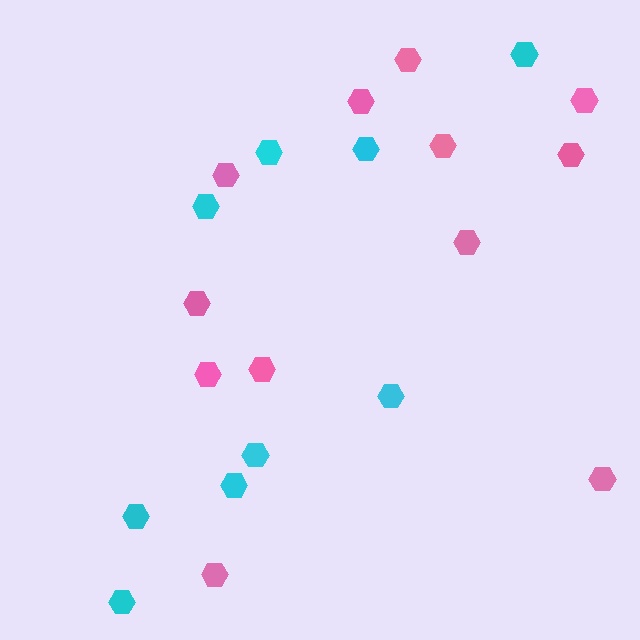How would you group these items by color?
There are 2 groups: one group of pink hexagons (12) and one group of cyan hexagons (9).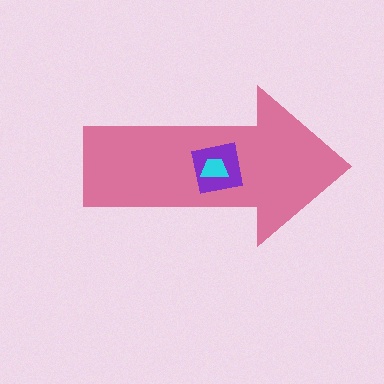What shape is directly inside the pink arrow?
The purple square.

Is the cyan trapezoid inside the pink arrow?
Yes.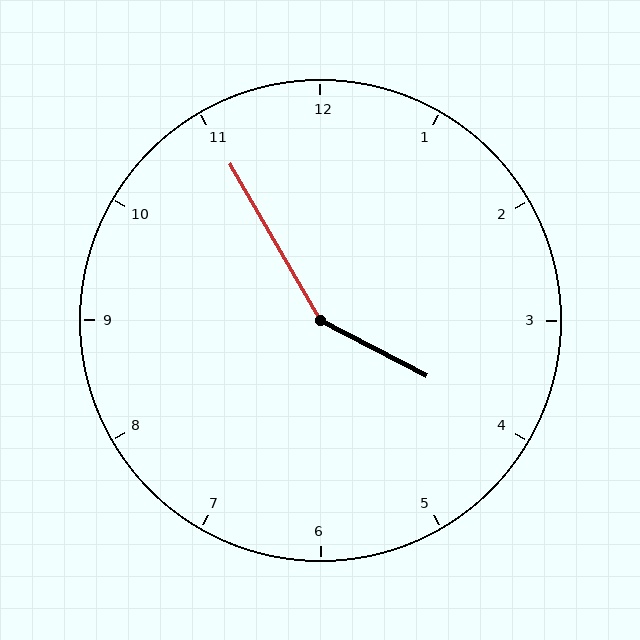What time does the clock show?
3:55.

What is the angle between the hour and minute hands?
Approximately 148 degrees.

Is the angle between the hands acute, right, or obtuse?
It is obtuse.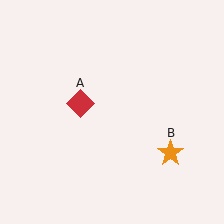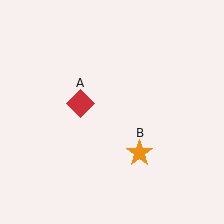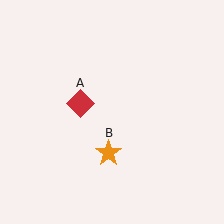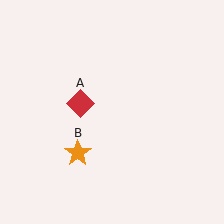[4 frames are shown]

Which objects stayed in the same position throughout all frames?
Red diamond (object A) remained stationary.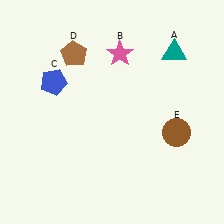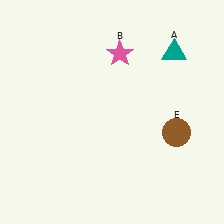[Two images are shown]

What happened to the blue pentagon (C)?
The blue pentagon (C) was removed in Image 2. It was in the top-left area of Image 1.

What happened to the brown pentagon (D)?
The brown pentagon (D) was removed in Image 2. It was in the top-left area of Image 1.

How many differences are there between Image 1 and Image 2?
There are 2 differences between the two images.